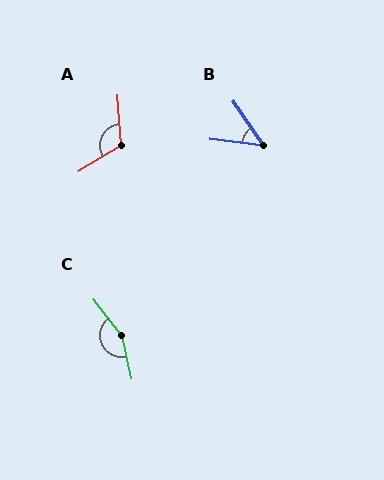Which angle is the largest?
C, at approximately 155 degrees.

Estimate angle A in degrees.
Approximately 118 degrees.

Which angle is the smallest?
B, at approximately 48 degrees.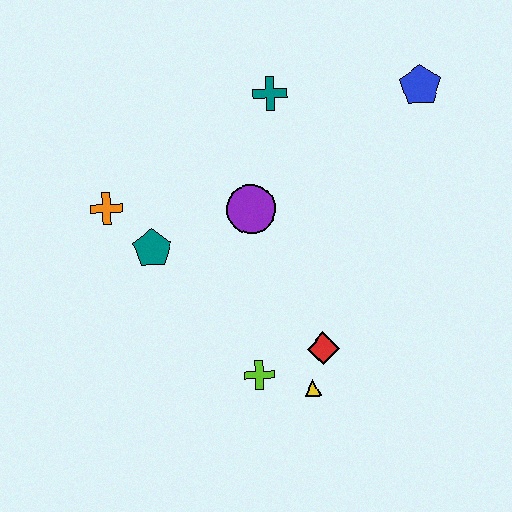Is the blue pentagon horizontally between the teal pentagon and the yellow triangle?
No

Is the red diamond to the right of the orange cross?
Yes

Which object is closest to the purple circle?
The teal pentagon is closest to the purple circle.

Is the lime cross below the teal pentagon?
Yes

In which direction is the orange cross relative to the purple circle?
The orange cross is to the left of the purple circle.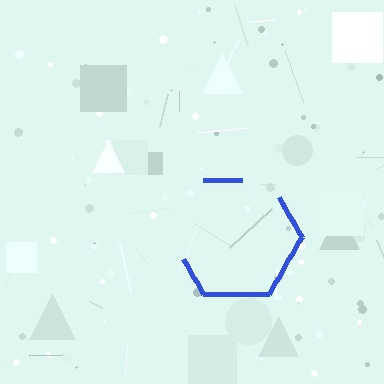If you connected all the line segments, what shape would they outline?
They would outline a hexagon.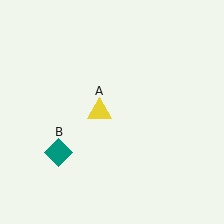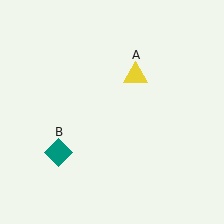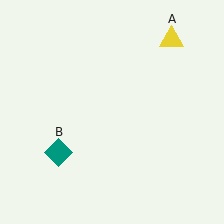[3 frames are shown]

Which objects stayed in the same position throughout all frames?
Teal diamond (object B) remained stationary.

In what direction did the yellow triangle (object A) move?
The yellow triangle (object A) moved up and to the right.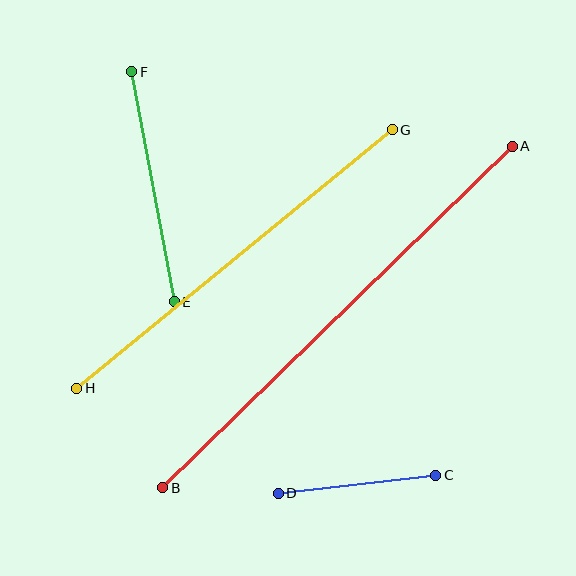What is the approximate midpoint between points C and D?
The midpoint is at approximately (357, 484) pixels.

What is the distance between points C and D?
The distance is approximately 158 pixels.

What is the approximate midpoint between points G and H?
The midpoint is at approximately (235, 259) pixels.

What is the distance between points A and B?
The distance is approximately 489 pixels.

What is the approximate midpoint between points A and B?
The midpoint is at approximately (338, 317) pixels.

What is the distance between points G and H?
The distance is approximately 408 pixels.